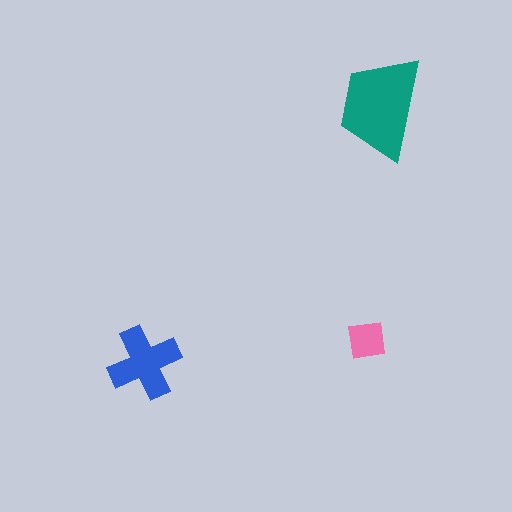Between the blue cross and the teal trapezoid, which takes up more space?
The teal trapezoid.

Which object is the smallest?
The pink square.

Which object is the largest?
The teal trapezoid.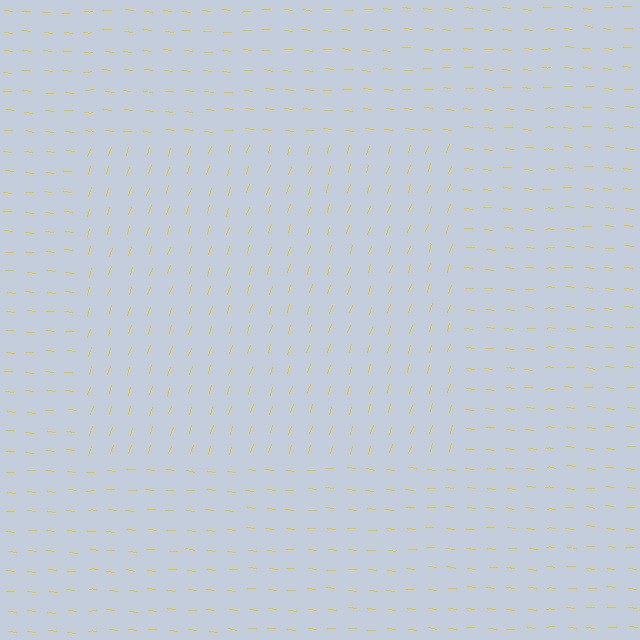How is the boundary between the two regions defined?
The boundary is defined purely by a change in line orientation (approximately 78 degrees difference). All lines are the same color and thickness.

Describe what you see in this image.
The image is filled with small yellow line segments. A rectangle region in the image has lines oriented differently from the surrounding lines, creating a visible texture boundary.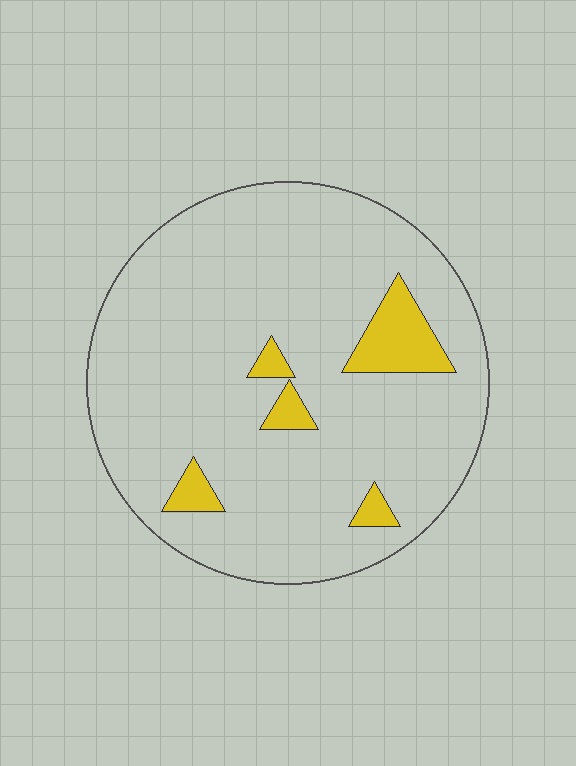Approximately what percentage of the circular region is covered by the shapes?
Approximately 10%.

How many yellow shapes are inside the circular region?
5.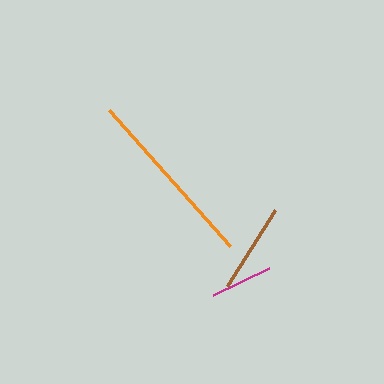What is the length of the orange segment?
The orange segment is approximately 182 pixels long.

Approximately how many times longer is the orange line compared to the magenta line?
The orange line is approximately 2.9 times the length of the magenta line.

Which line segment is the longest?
The orange line is the longest at approximately 182 pixels.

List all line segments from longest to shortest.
From longest to shortest: orange, brown, magenta.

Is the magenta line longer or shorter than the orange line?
The orange line is longer than the magenta line.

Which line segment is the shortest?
The magenta line is the shortest at approximately 62 pixels.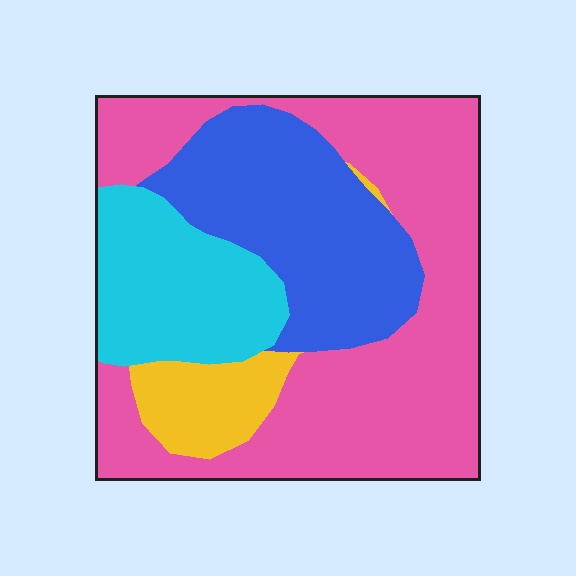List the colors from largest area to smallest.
From largest to smallest: pink, blue, cyan, yellow.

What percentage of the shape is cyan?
Cyan covers about 20% of the shape.